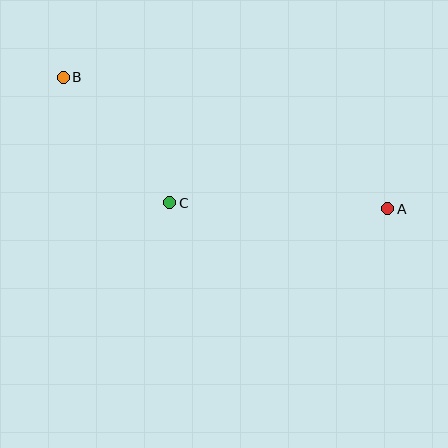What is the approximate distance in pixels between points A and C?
The distance between A and C is approximately 218 pixels.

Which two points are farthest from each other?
Points A and B are farthest from each other.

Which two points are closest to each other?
Points B and C are closest to each other.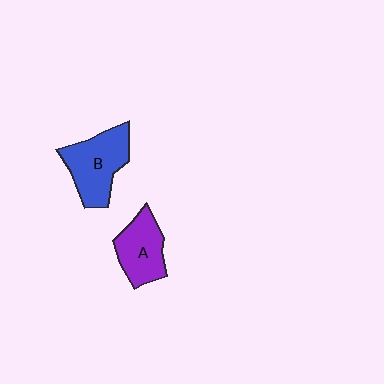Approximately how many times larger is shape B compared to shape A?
Approximately 1.3 times.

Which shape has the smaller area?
Shape A (purple).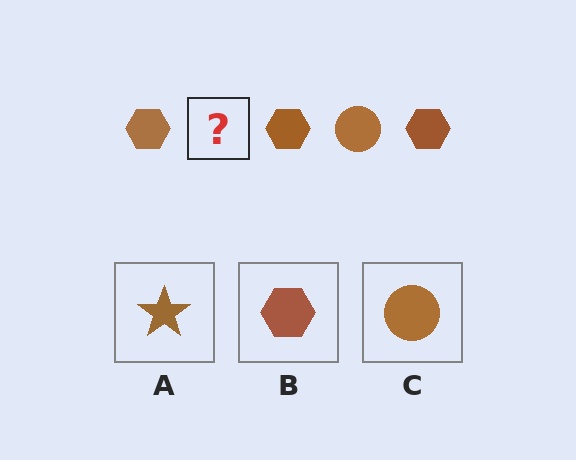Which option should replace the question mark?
Option C.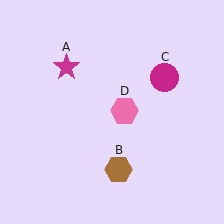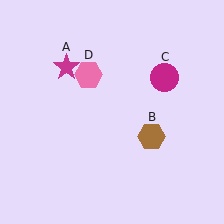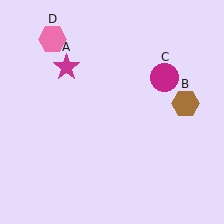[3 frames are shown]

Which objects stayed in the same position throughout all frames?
Magenta star (object A) and magenta circle (object C) remained stationary.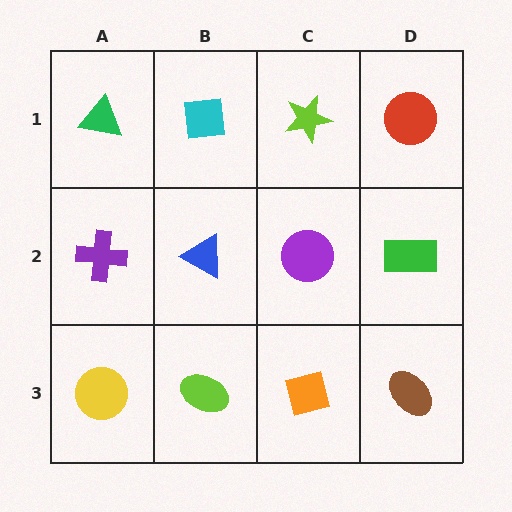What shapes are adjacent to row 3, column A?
A purple cross (row 2, column A), a lime ellipse (row 3, column B).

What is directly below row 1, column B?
A blue triangle.